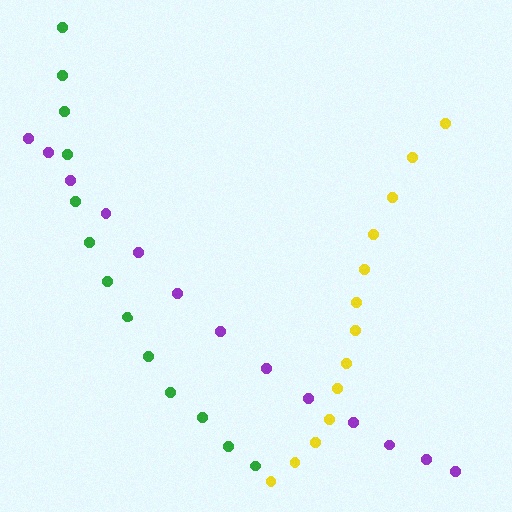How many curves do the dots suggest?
There are 3 distinct paths.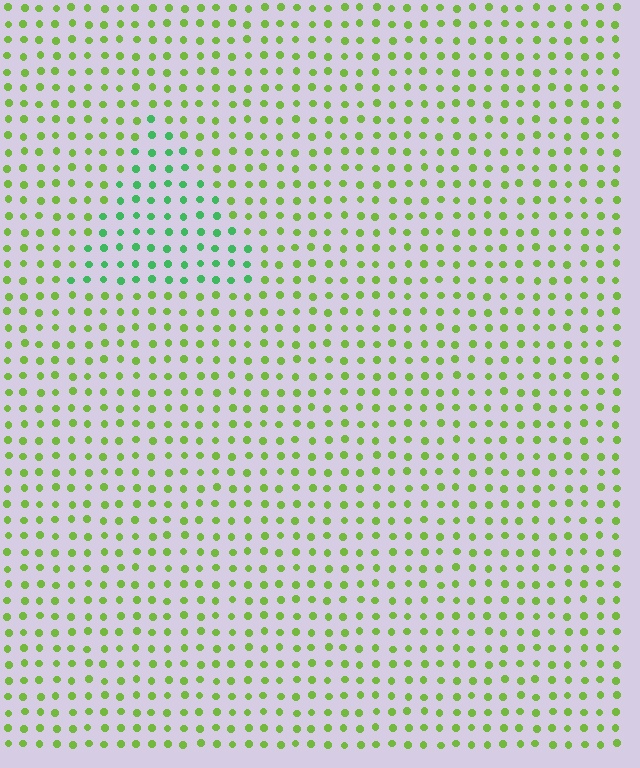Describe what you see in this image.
The image is filled with small lime elements in a uniform arrangement. A triangle-shaped region is visible where the elements are tinted to a slightly different hue, forming a subtle color boundary.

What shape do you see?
I see a triangle.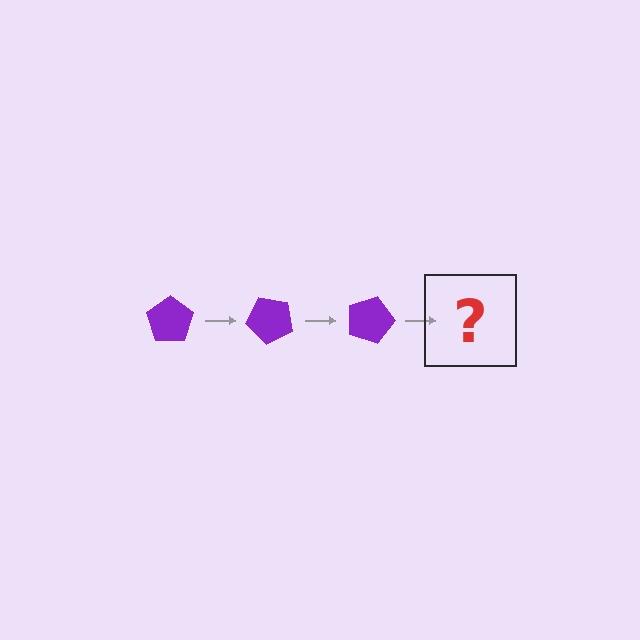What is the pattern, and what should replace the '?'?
The pattern is that the pentagon rotates 45 degrees each step. The '?' should be a purple pentagon rotated 135 degrees.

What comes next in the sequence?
The next element should be a purple pentagon rotated 135 degrees.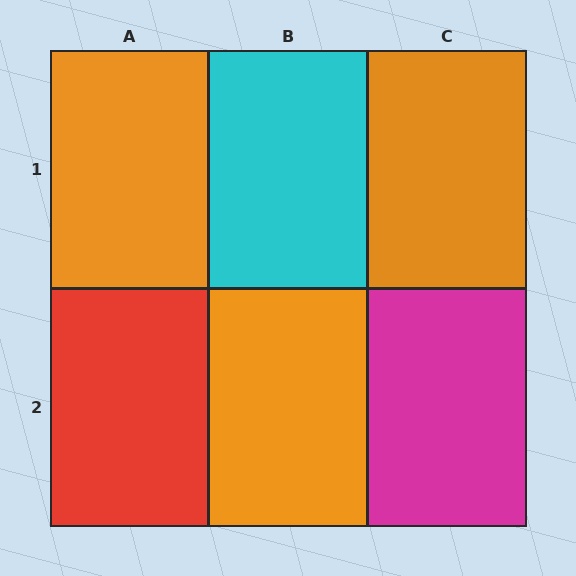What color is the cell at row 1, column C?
Orange.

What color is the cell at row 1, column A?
Orange.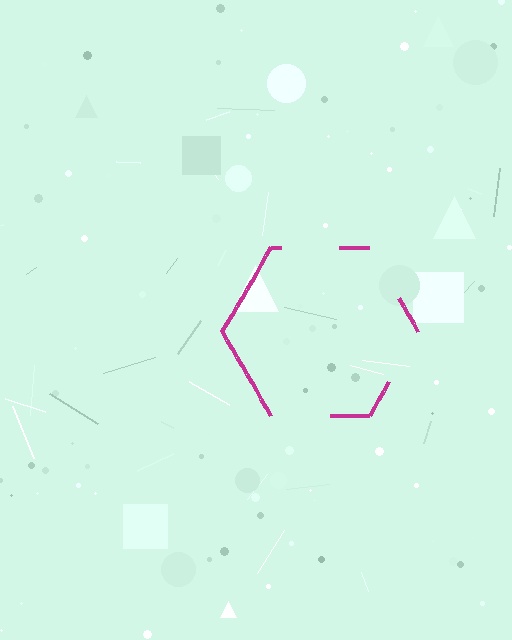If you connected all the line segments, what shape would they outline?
They would outline a hexagon.